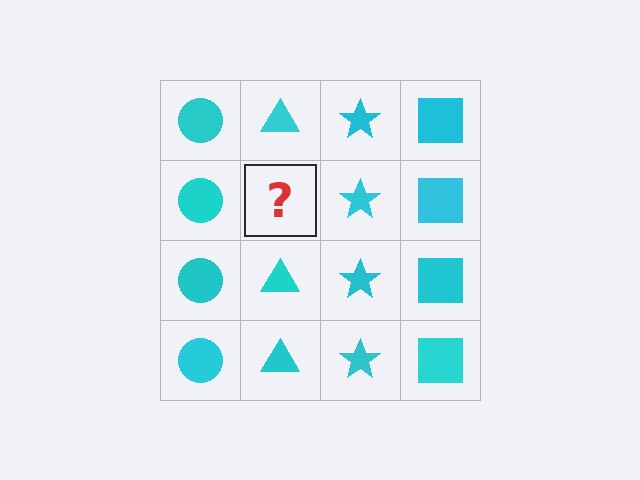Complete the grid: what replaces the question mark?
The question mark should be replaced with a cyan triangle.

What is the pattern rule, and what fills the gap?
The rule is that each column has a consistent shape. The gap should be filled with a cyan triangle.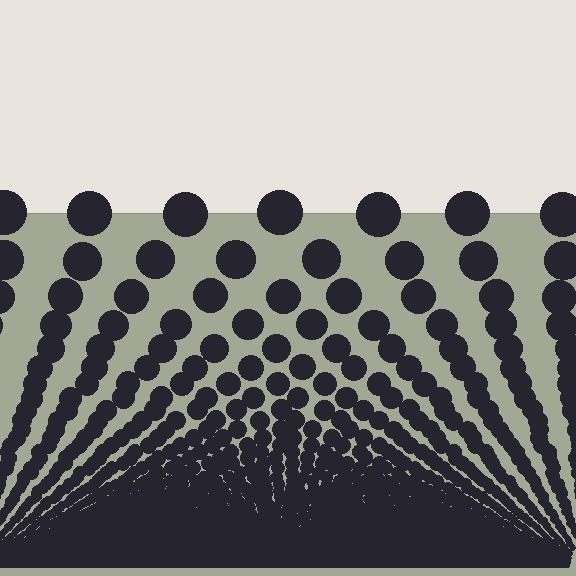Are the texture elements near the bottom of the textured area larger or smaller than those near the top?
Smaller. The gradient is inverted — elements near the bottom are smaller and denser.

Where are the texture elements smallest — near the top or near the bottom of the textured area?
Near the bottom.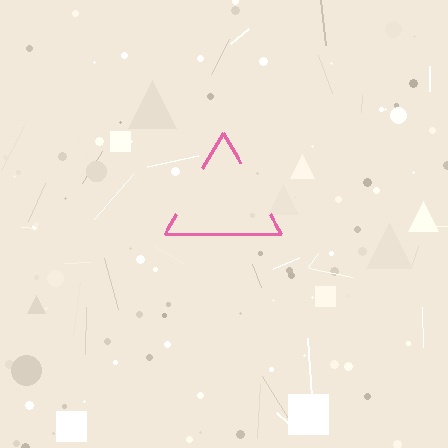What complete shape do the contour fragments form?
The contour fragments form a triangle.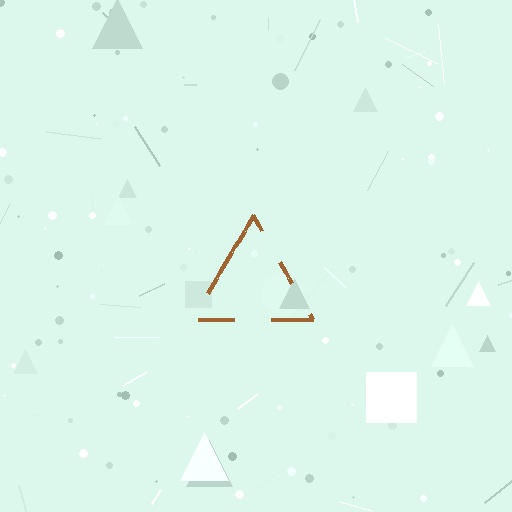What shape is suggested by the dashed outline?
The dashed outline suggests a triangle.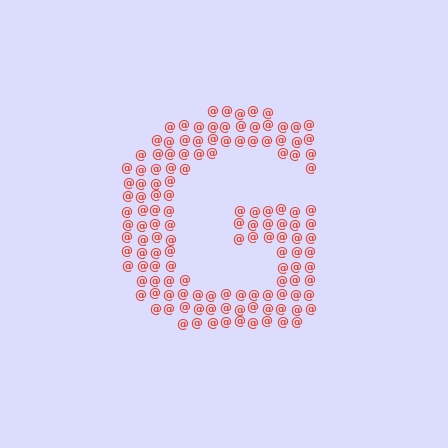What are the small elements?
The small elements are at signs.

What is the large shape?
The large shape is the letter G.